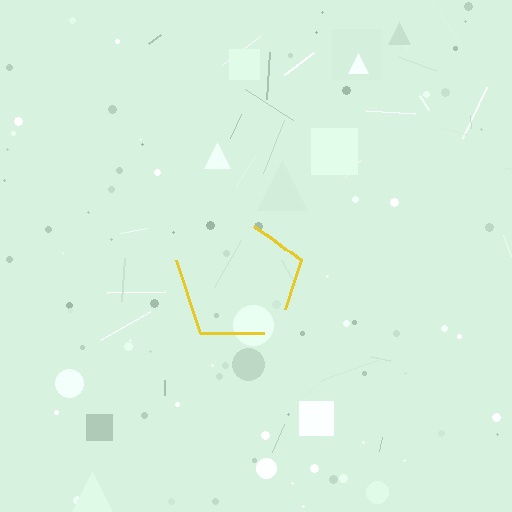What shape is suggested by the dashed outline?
The dashed outline suggests a pentagon.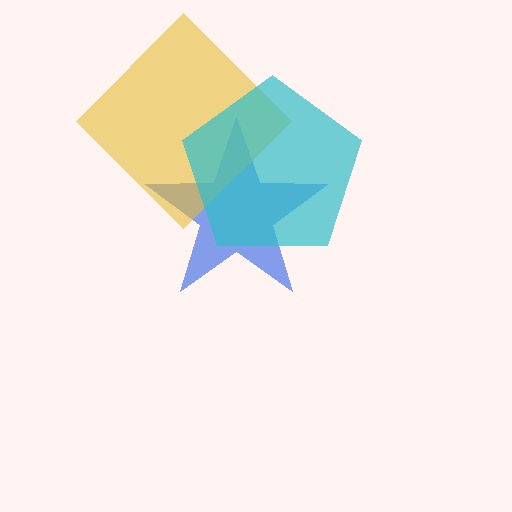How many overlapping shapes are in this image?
There are 3 overlapping shapes in the image.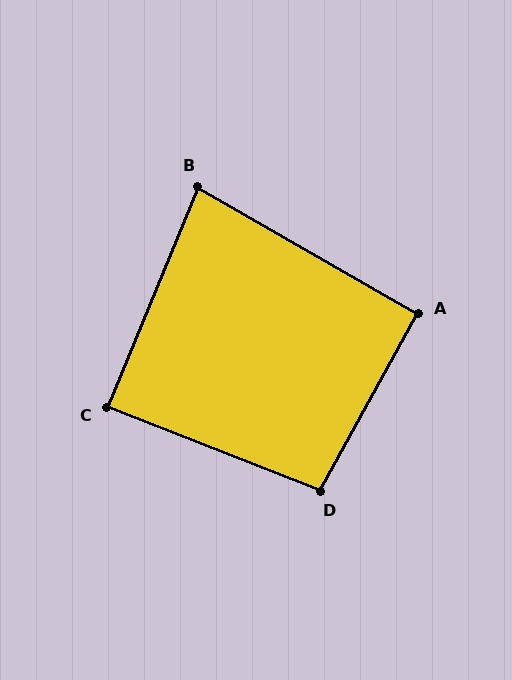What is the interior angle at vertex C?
Approximately 89 degrees (approximately right).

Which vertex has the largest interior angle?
D, at approximately 97 degrees.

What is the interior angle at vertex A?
Approximately 91 degrees (approximately right).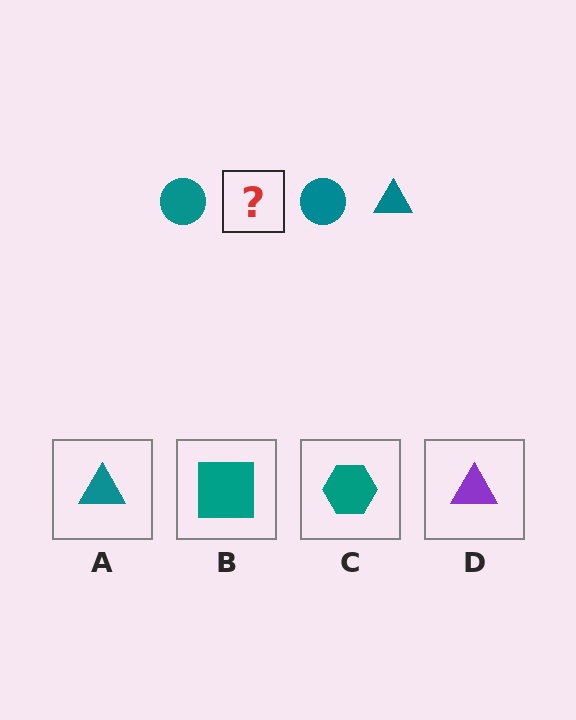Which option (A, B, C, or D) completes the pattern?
A.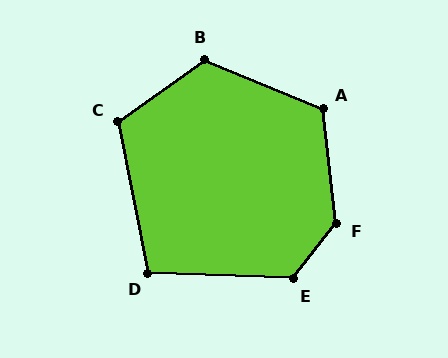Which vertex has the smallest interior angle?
D, at approximately 103 degrees.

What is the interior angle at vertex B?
Approximately 122 degrees (obtuse).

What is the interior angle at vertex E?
Approximately 126 degrees (obtuse).